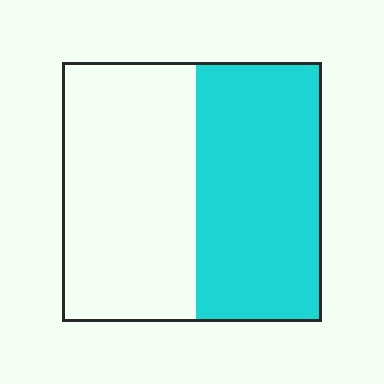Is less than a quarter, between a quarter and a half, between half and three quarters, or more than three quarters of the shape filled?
Between a quarter and a half.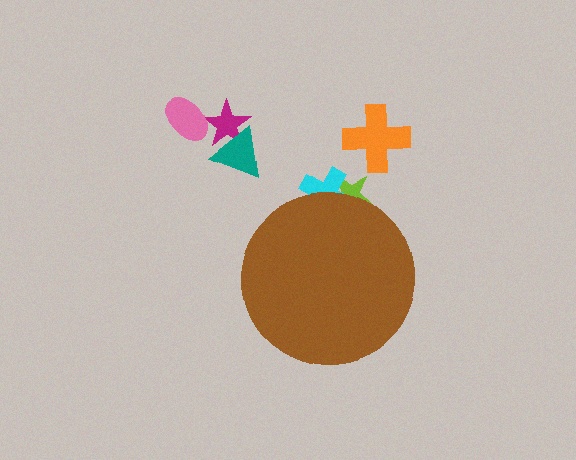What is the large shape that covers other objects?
A brown circle.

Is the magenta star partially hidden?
No, the magenta star is fully visible.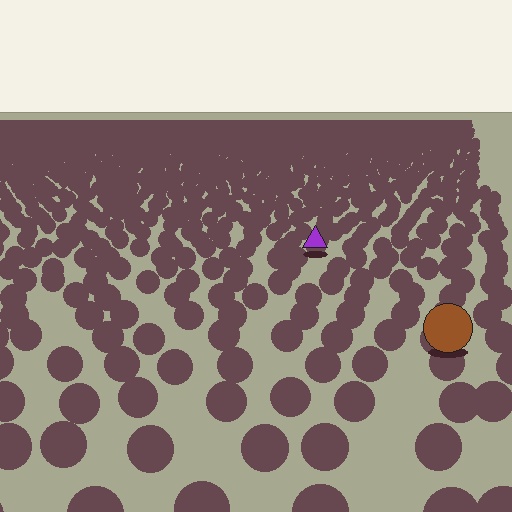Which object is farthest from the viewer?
The purple triangle is farthest from the viewer. It appears smaller and the ground texture around it is denser.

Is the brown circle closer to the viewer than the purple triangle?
Yes. The brown circle is closer — you can tell from the texture gradient: the ground texture is coarser near it.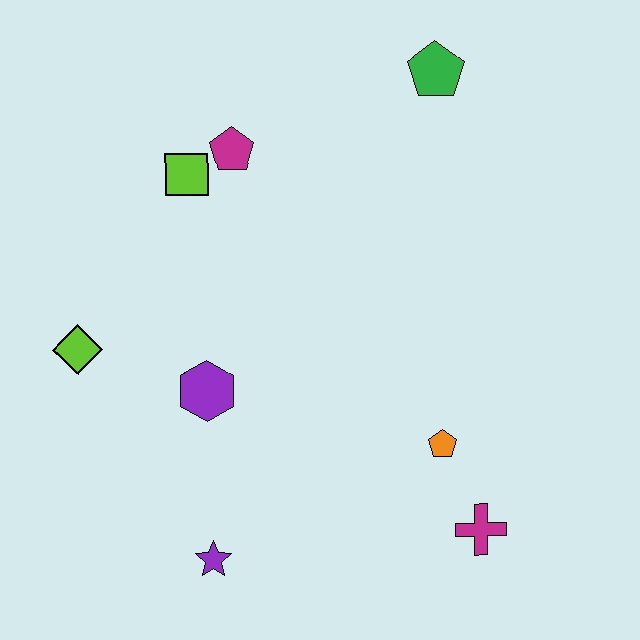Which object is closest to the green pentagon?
The magenta pentagon is closest to the green pentagon.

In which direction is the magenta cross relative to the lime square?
The magenta cross is below the lime square.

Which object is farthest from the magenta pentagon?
The magenta cross is farthest from the magenta pentagon.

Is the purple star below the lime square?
Yes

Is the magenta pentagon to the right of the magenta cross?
No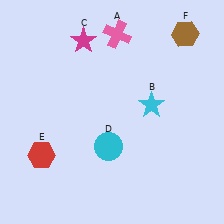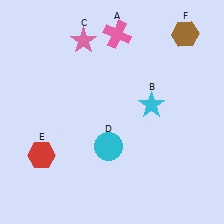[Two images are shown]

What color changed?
The star (C) changed from magenta in Image 1 to pink in Image 2.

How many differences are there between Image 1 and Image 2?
There is 1 difference between the two images.